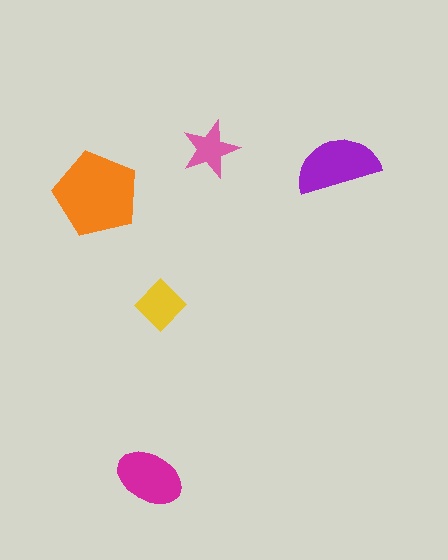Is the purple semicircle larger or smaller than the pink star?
Larger.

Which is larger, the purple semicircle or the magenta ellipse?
The purple semicircle.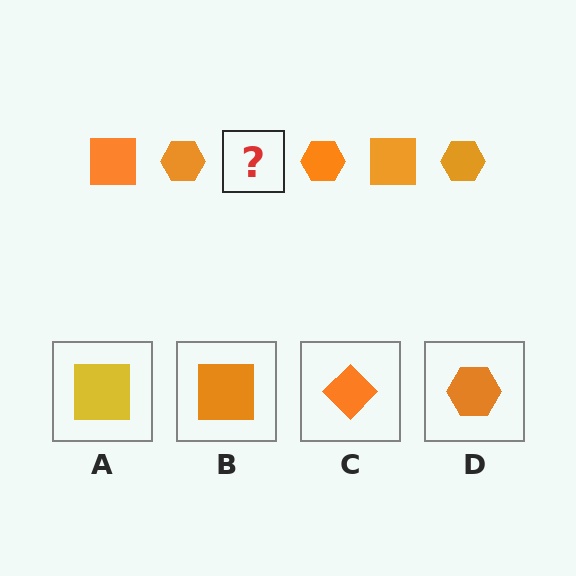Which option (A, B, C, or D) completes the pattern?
B.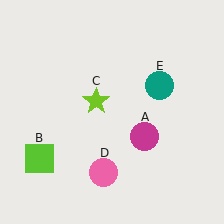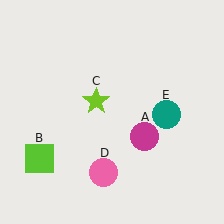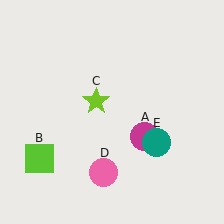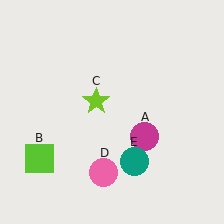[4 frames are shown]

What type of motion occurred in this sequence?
The teal circle (object E) rotated clockwise around the center of the scene.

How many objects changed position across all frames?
1 object changed position: teal circle (object E).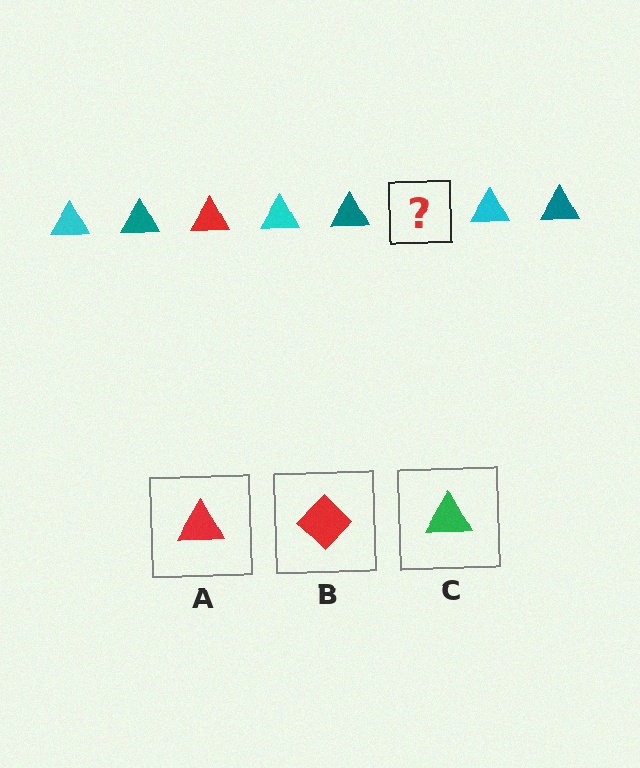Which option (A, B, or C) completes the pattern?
A.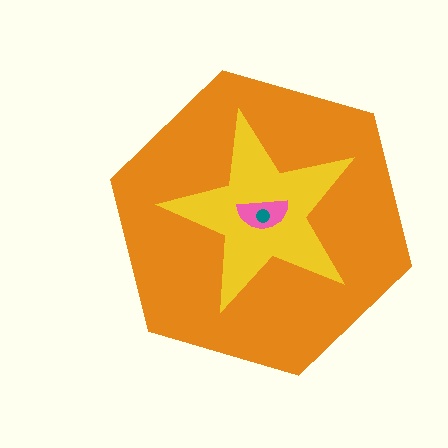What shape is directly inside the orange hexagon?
The yellow star.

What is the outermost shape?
The orange hexagon.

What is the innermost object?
The teal circle.